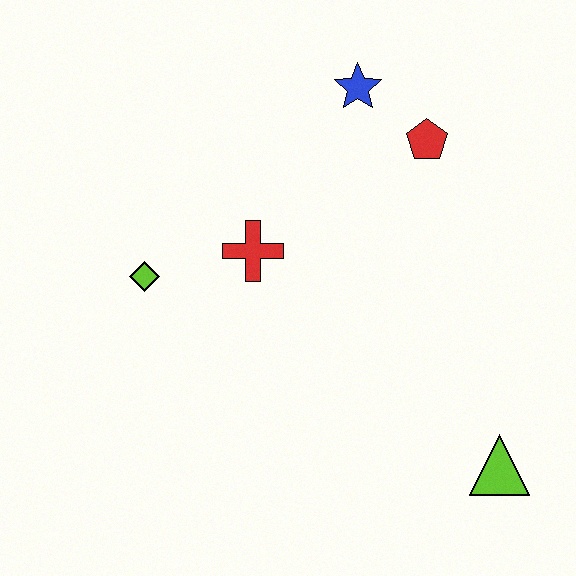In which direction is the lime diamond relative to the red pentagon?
The lime diamond is to the left of the red pentagon.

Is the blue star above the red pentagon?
Yes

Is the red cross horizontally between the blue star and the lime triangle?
No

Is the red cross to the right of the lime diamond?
Yes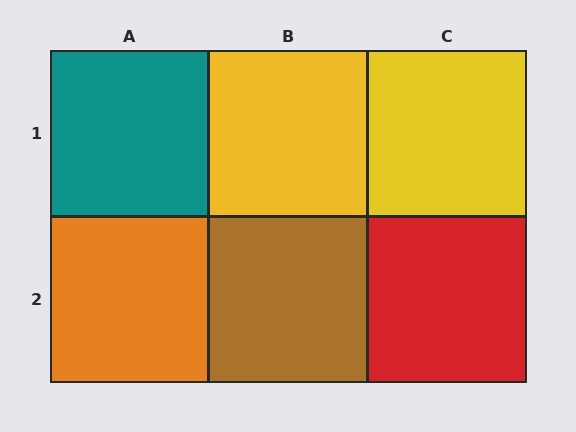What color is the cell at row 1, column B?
Yellow.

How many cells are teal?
1 cell is teal.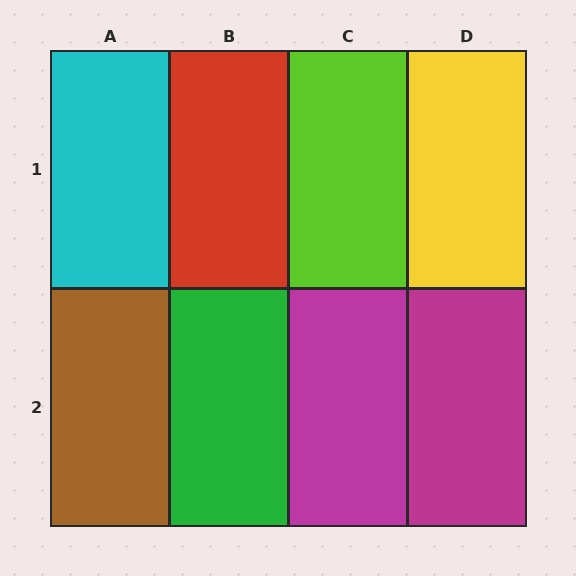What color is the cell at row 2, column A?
Brown.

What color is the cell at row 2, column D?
Magenta.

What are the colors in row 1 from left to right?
Cyan, red, lime, yellow.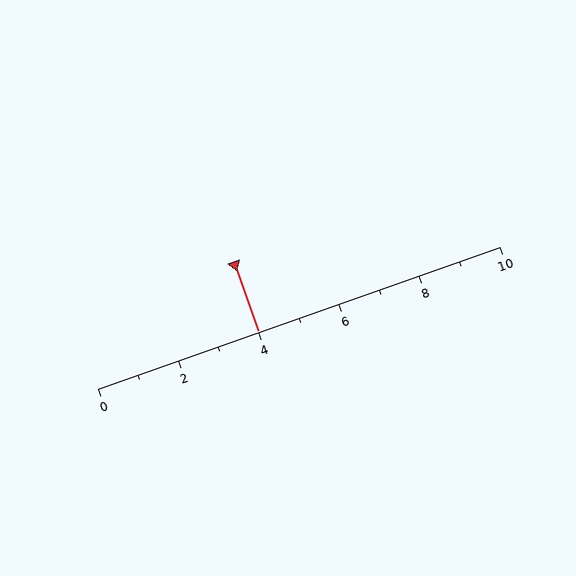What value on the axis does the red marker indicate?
The marker indicates approximately 4.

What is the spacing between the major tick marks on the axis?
The major ticks are spaced 2 apart.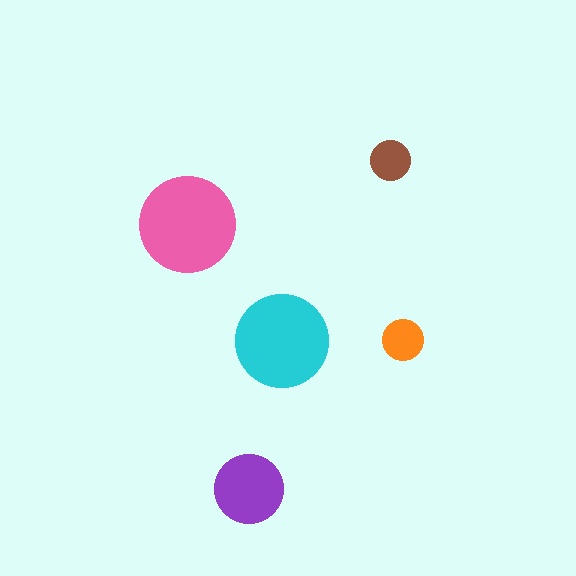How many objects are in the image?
There are 5 objects in the image.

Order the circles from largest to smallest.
the pink one, the cyan one, the purple one, the orange one, the brown one.